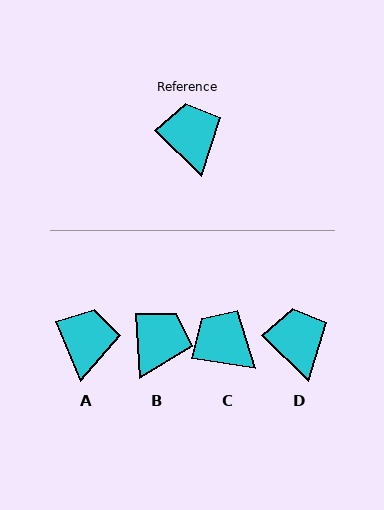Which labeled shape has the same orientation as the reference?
D.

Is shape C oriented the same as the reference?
No, it is off by about 35 degrees.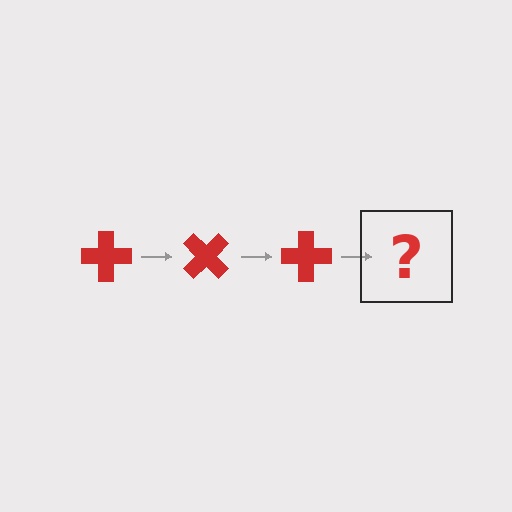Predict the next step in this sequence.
The next step is a red cross rotated 135 degrees.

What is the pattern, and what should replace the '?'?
The pattern is that the cross rotates 45 degrees each step. The '?' should be a red cross rotated 135 degrees.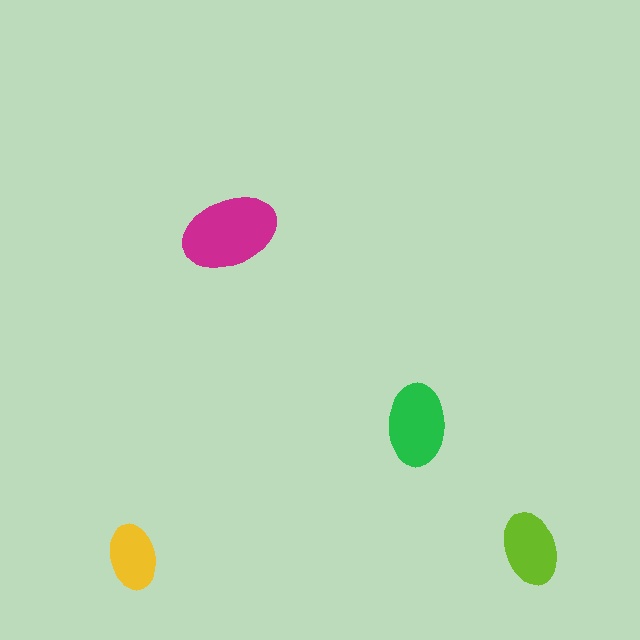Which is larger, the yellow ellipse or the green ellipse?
The green one.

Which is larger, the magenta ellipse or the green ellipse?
The magenta one.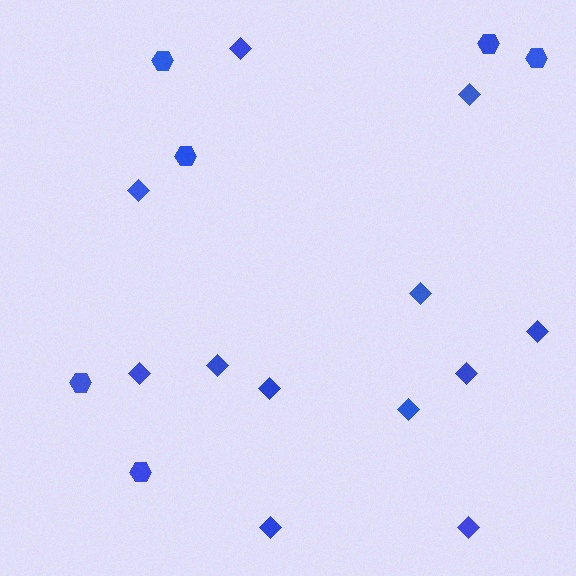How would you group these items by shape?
There are 2 groups: one group of hexagons (6) and one group of diamonds (12).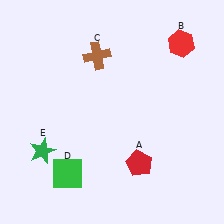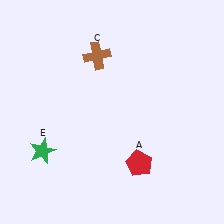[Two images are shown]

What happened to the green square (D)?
The green square (D) was removed in Image 2. It was in the bottom-left area of Image 1.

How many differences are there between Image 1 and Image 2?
There are 2 differences between the two images.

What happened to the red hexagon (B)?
The red hexagon (B) was removed in Image 2. It was in the top-right area of Image 1.